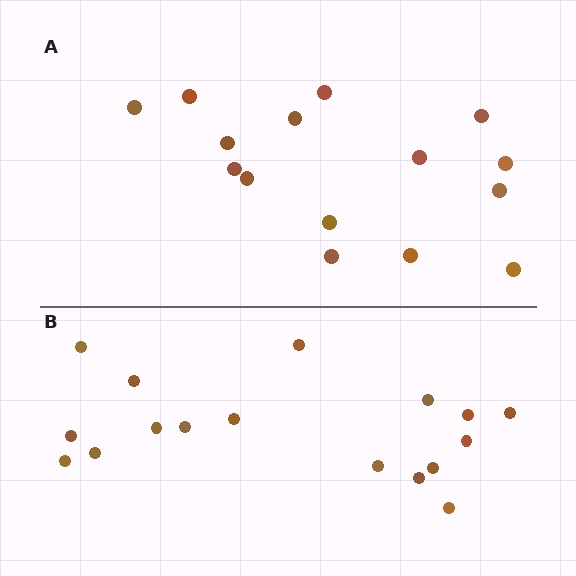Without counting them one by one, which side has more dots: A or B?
Region B (the bottom region) has more dots.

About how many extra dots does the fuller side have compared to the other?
Region B has just a few more — roughly 2 or 3 more dots than region A.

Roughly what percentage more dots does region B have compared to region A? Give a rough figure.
About 15% more.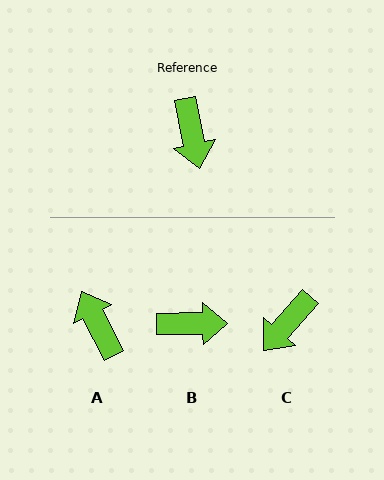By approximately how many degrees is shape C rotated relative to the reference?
Approximately 52 degrees clockwise.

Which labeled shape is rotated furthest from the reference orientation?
A, about 164 degrees away.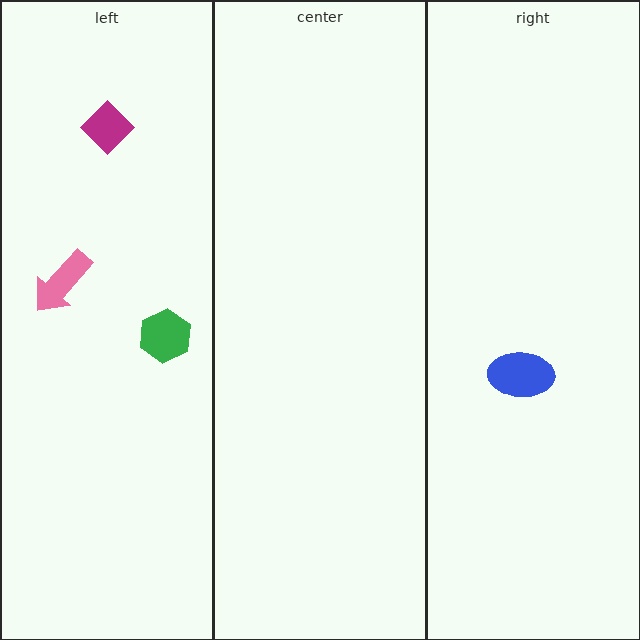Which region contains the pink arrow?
The left region.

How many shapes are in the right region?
1.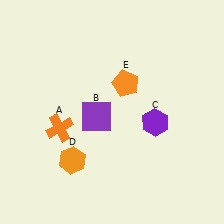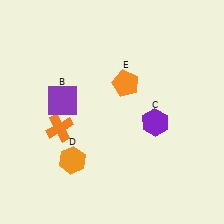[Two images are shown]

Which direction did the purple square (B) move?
The purple square (B) moved left.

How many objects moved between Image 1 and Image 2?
1 object moved between the two images.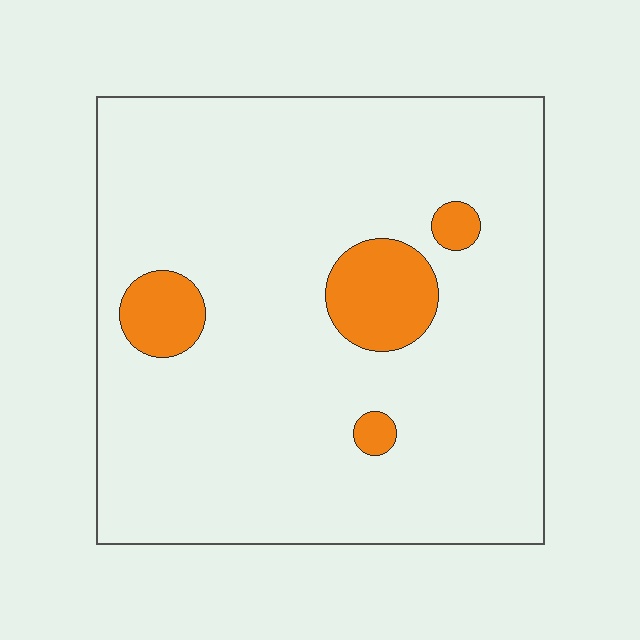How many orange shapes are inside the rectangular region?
4.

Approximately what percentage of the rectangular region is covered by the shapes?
Approximately 10%.